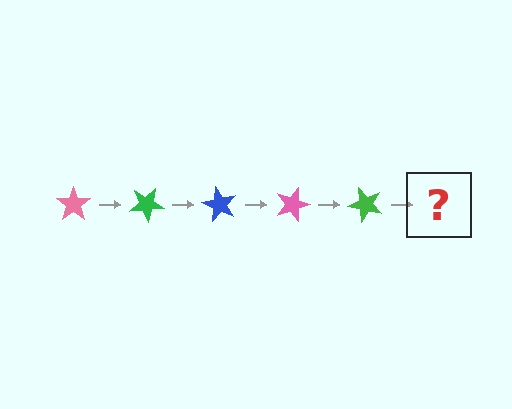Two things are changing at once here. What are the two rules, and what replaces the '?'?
The two rules are that it rotates 30 degrees each step and the color cycles through pink, green, and blue. The '?' should be a blue star, rotated 150 degrees from the start.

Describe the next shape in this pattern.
It should be a blue star, rotated 150 degrees from the start.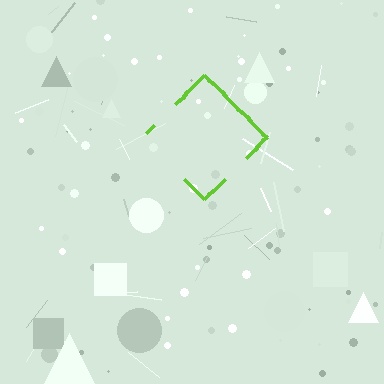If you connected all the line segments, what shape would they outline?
They would outline a diamond.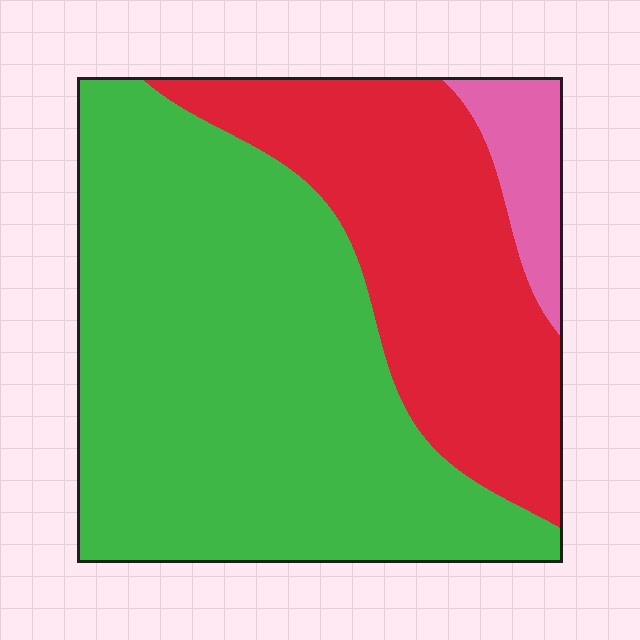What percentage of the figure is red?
Red takes up about one third (1/3) of the figure.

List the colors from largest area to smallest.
From largest to smallest: green, red, pink.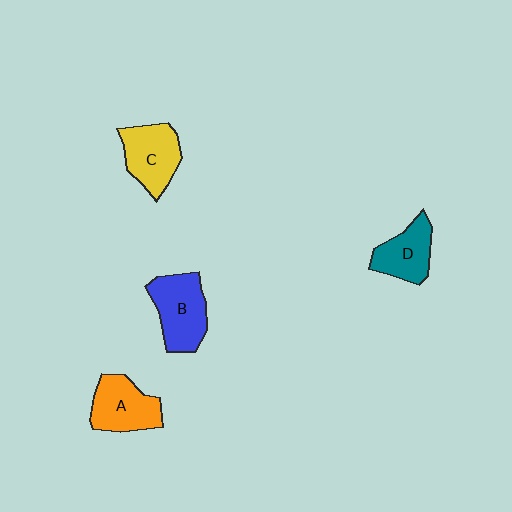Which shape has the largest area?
Shape B (blue).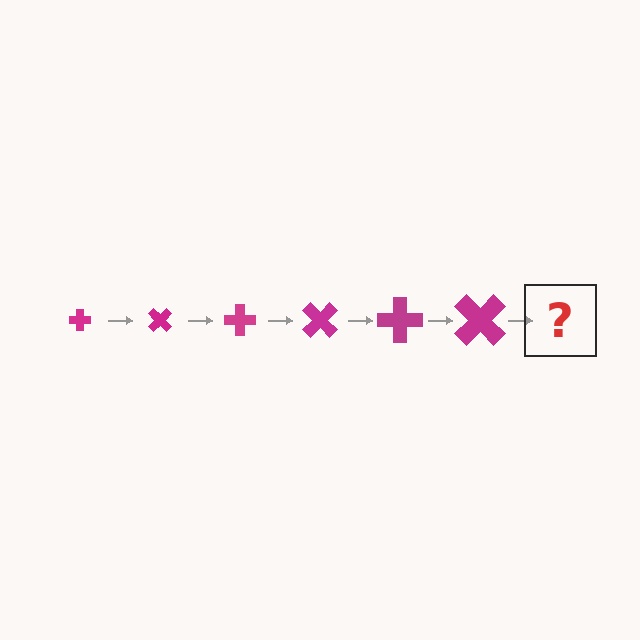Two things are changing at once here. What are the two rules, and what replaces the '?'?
The two rules are that the cross grows larger each step and it rotates 45 degrees each step. The '?' should be a cross, larger than the previous one and rotated 270 degrees from the start.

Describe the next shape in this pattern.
It should be a cross, larger than the previous one and rotated 270 degrees from the start.